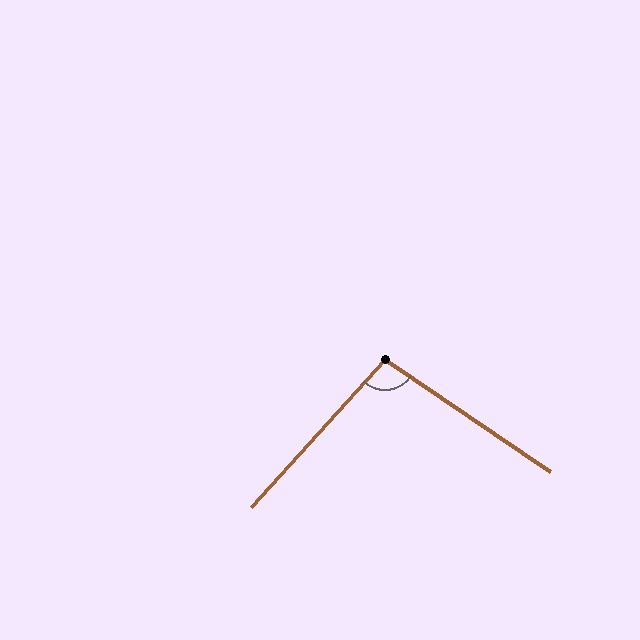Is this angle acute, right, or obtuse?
It is obtuse.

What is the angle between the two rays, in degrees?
Approximately 98 degrees.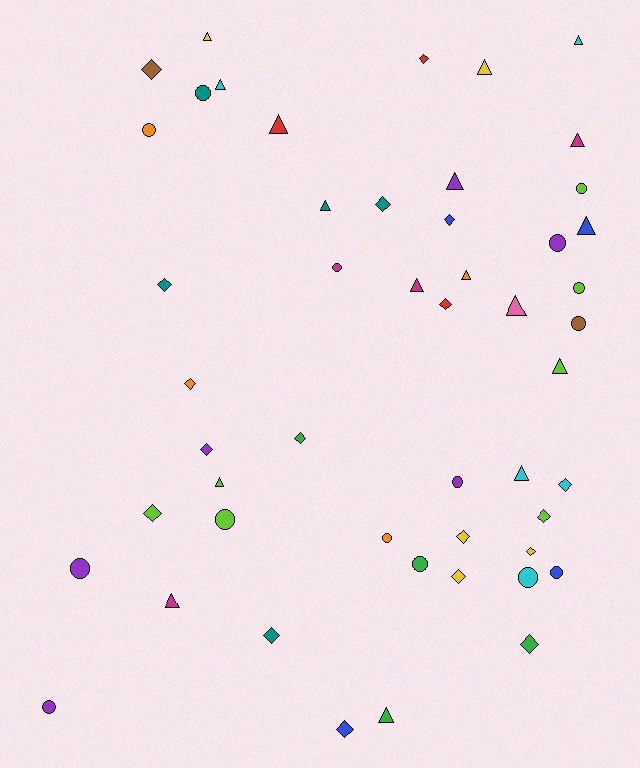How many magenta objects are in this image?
There are 4 magenta objects.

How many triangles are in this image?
There are 17 triangles.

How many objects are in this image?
There are 50 objects.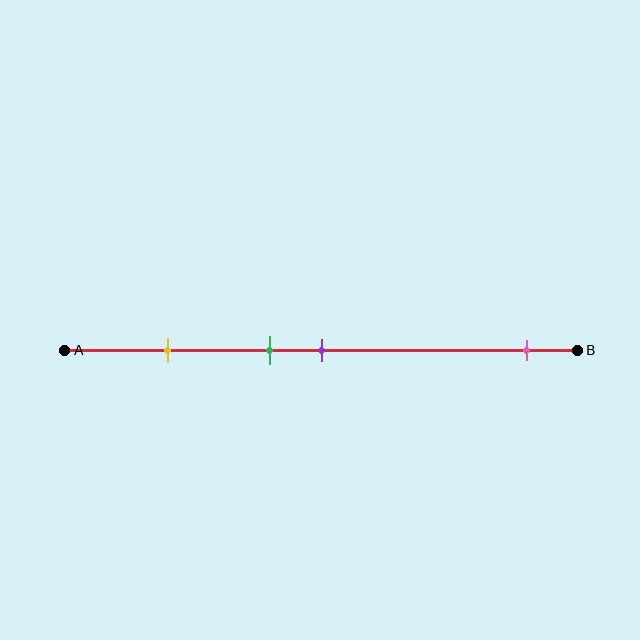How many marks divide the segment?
There are 4 marks dividing the segment.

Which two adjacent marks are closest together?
The green and purple marks are the closest adjacent pair.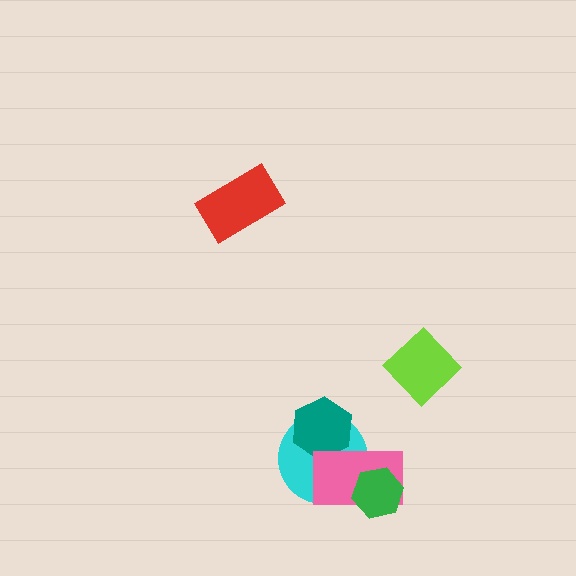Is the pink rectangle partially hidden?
Yes, it is partially covered by another shape.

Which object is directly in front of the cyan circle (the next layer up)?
The teal hexagon is directly in front of the cyan circle.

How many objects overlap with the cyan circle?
2 objects overlap with the cyan circle.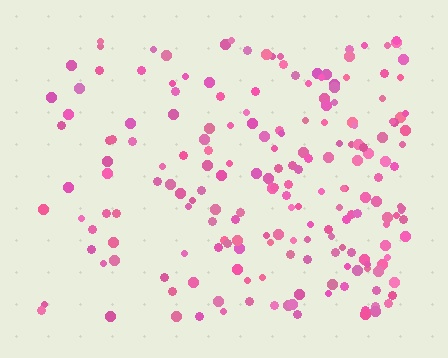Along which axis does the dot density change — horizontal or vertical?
Horizontal.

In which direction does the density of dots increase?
From left to right, with the right side densest.